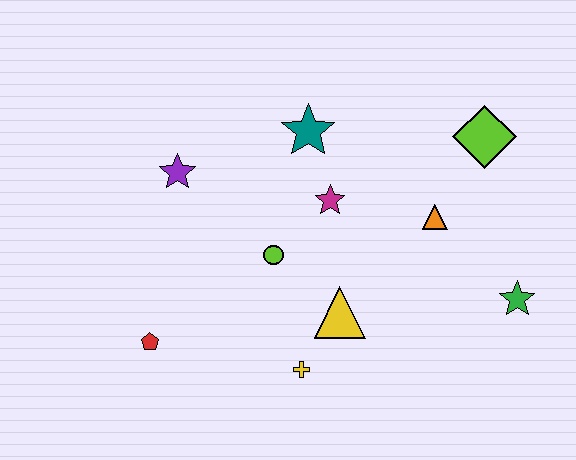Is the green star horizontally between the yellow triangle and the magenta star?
No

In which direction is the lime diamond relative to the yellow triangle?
The lime diamond is above the yellow triangle.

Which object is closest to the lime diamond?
The orange triangle is closest to the lime diamond.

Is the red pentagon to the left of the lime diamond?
Yes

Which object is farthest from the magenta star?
The red pentagon is farthest from the magenta star.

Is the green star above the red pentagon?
Yes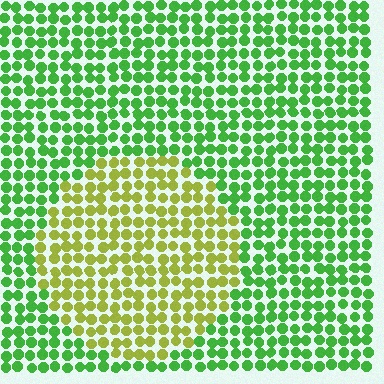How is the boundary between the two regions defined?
The boundary is defined purely by a slight shift in hue (about 46 degrees). Spacing, size, and orientation are identical on both sides.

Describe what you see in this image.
The image is filled with small green elements in a uniform arrangement. A circle-shaped region is visible where the elements are tinted to a slightly different hue, forming a subtle color boundary.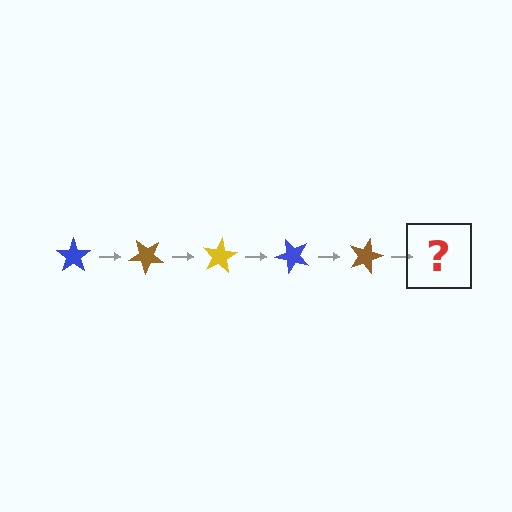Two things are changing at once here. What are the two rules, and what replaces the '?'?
The two rules are that it rotates 40 degrees each step and the color cycles through blue, brown, and yellow. The '?' should be a yellow star, rotated 200 degrees from the start.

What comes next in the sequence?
The next element should be a yellow star, rotated 200 degrees from the start.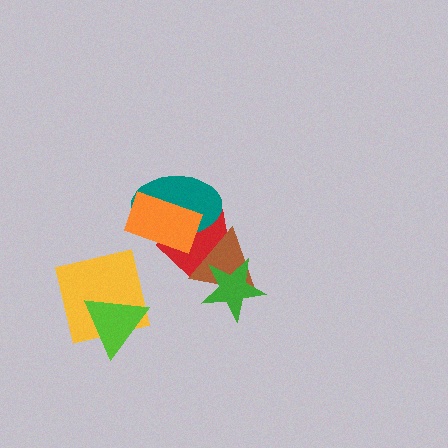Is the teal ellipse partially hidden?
Yes, it is partially covered by another shape.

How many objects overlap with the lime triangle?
1 object overlaps with the lime triangle.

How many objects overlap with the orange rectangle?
2 objects overlap with the orange rectangle.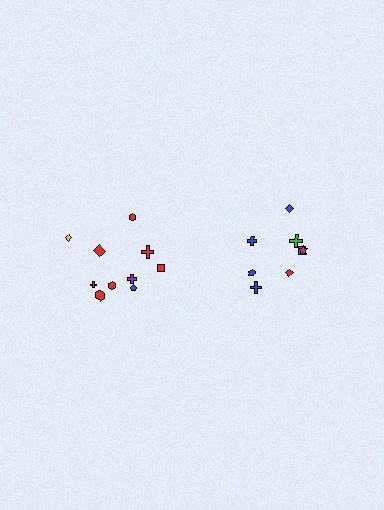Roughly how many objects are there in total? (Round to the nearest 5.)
Roughly 20 objects in total.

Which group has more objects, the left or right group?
The left group.